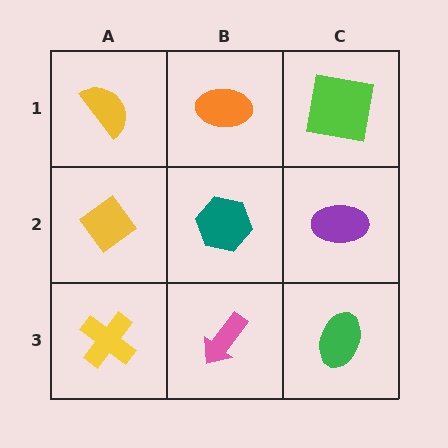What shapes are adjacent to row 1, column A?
A yellow diamond (row 2, column A), an orange ellipse (row 1, column B).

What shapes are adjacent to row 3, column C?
A purple ellipse (row 2, column C), a pink arrow (row 3, column B).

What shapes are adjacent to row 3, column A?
A yellow diamond (row 2, column A), a pink arrow (row 3, column B).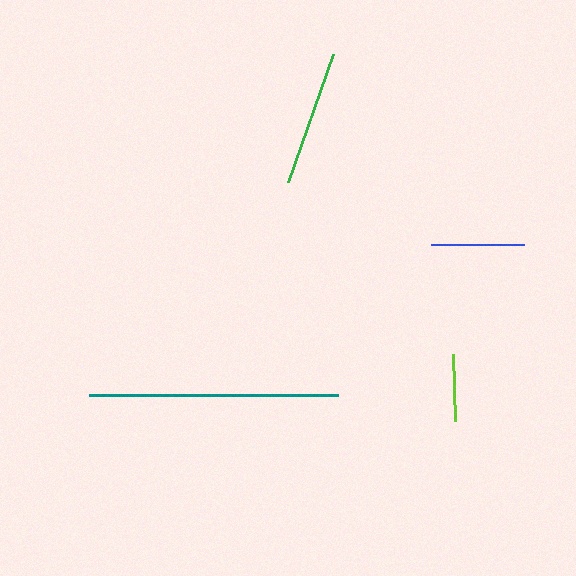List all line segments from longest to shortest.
From longest to shortest: teal, green, blue, lime.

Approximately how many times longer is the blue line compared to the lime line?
The blue line is approximately 1.4 times the length of the lime line.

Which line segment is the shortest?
The lime line is the shortest at approximately 67 pixels.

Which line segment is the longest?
The teal line is the longest at approximately 248 pixels.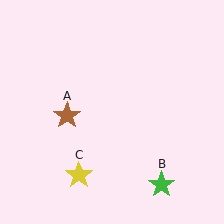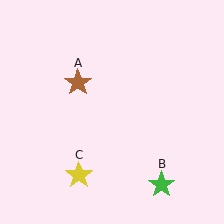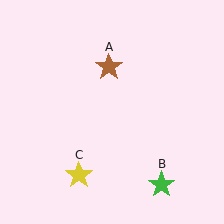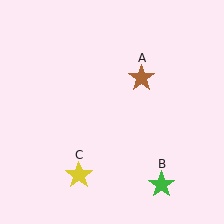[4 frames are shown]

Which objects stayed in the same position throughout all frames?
Green star (object B) and yellow star (object C) remained stationary.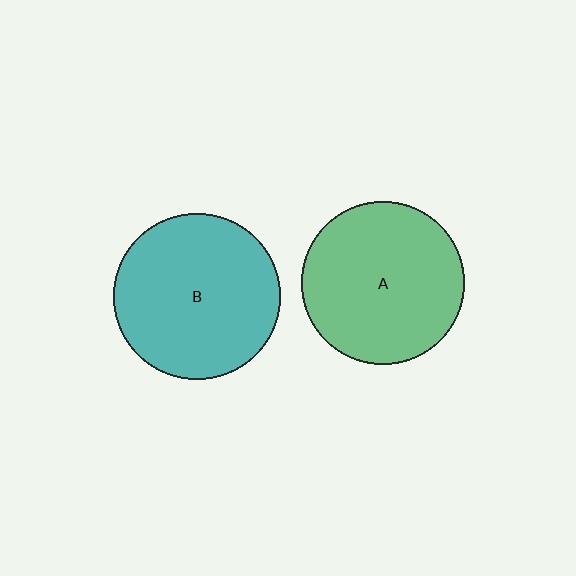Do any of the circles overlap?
No, none of the circles overlap.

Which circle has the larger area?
Circle B (teal).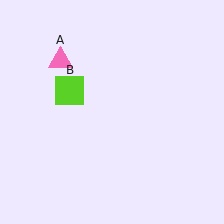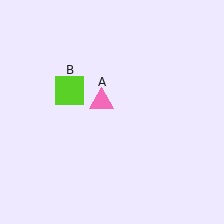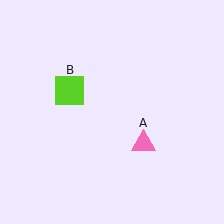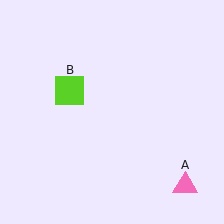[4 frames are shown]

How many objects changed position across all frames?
1 object changed position: pink triangle (object A).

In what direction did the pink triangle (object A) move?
The pink triangle (object A) moved down and to the right.